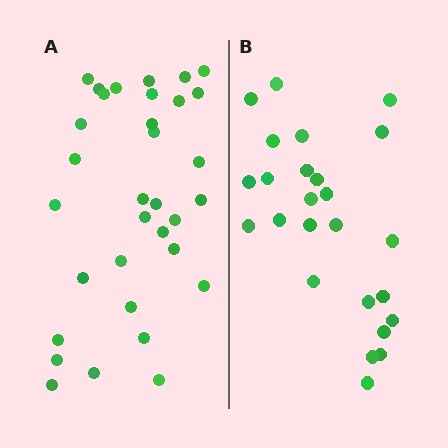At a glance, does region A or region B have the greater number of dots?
Region A (the left region) has more dots.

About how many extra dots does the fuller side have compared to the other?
Region A has roughly 8 or so more dots than region B.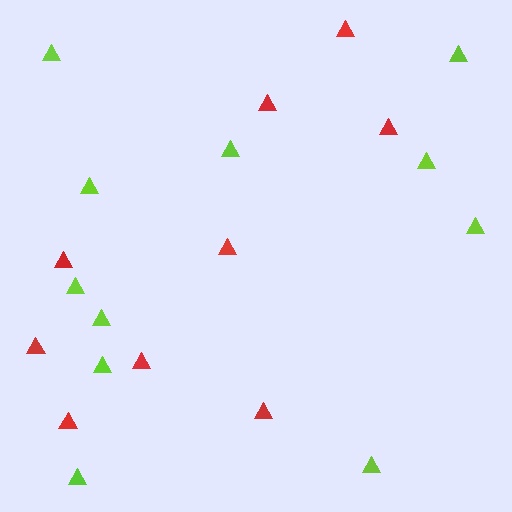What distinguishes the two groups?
There are 2 groups: one group of red triangles (9) and one group of lime triangles (11).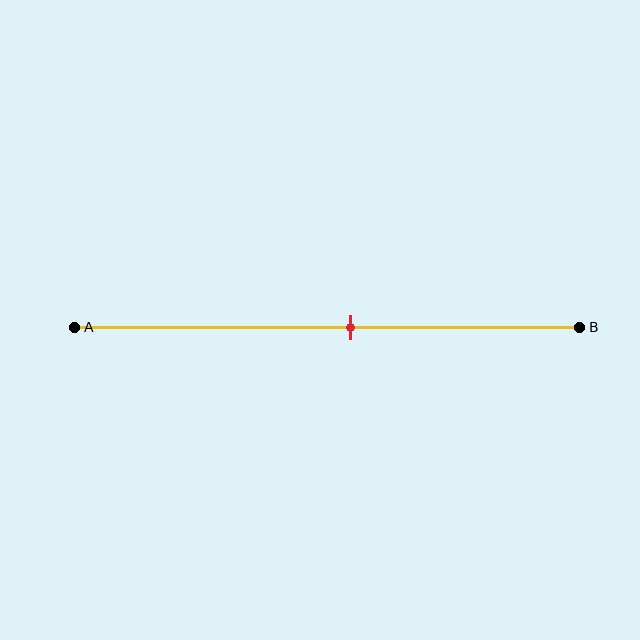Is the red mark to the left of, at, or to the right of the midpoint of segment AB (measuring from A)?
The red mark is to the right of the midpoint of segment AB.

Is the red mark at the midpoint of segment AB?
No, the mark is at about 55% from A, not at the 50% midpoint.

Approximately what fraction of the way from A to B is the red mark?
The red mark is approximately 55% of the way from A to B.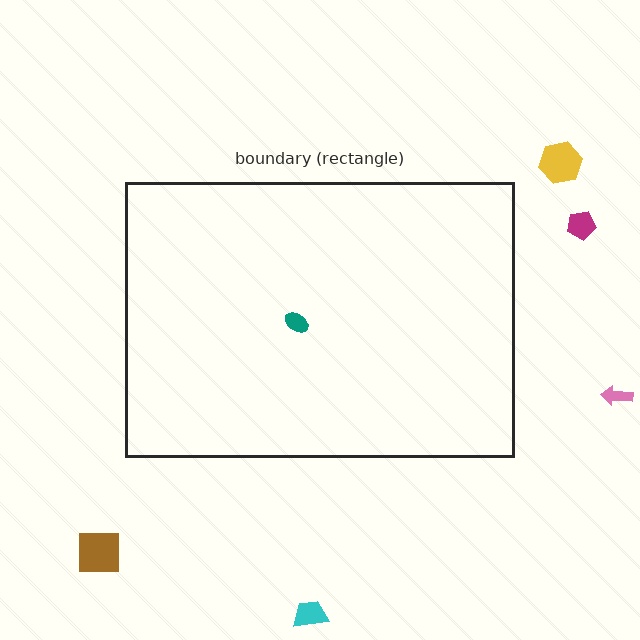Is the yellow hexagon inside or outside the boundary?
Outside.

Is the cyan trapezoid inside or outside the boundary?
Outside.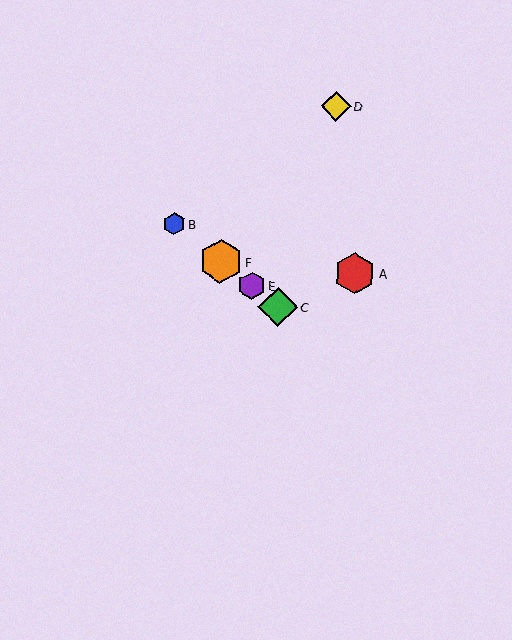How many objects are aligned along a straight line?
4 objects (B, C, E, F) are aligned along a straight line.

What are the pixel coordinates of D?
Object D is at (336, 106).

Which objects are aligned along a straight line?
Objects B, C, E, F are aligned along a straight line.